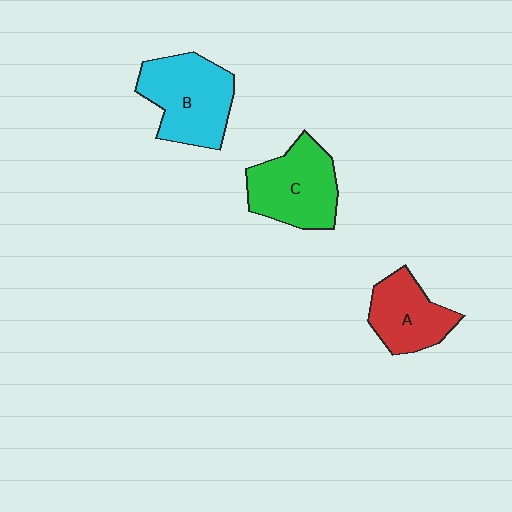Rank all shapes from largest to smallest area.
From largest to smallest: B (cyan), C (green), A (red).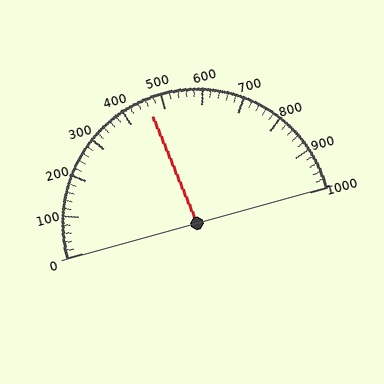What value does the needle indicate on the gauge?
The needle indicates approximately 460.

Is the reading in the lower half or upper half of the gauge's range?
The reading is in the lower half of the range (0 to 1000).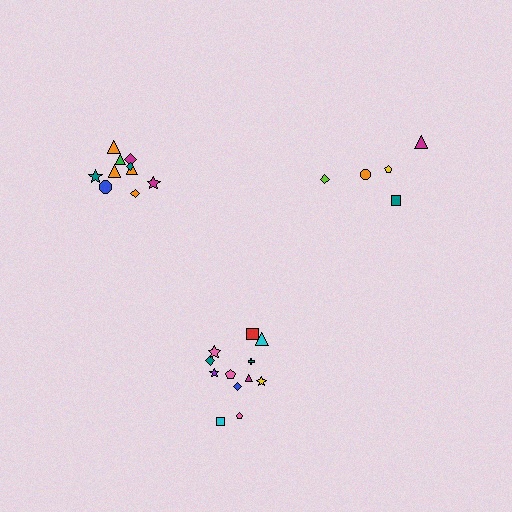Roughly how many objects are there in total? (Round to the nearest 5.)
Roughly 25 objects in total.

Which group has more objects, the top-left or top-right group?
The top-left group.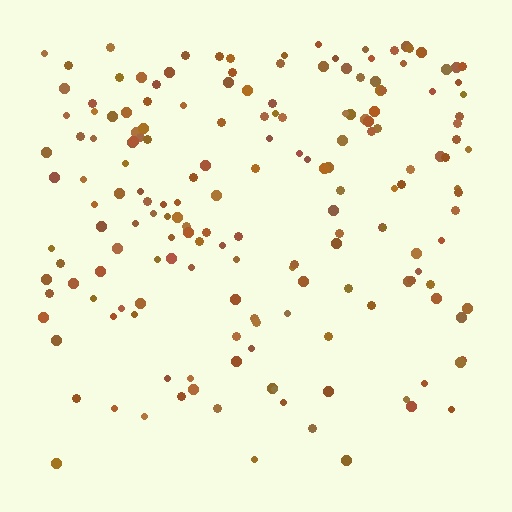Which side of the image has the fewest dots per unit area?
The bottom.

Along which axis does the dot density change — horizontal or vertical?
Vertical.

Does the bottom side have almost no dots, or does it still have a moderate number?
Still a moderate number, just noticeably fewer than the top.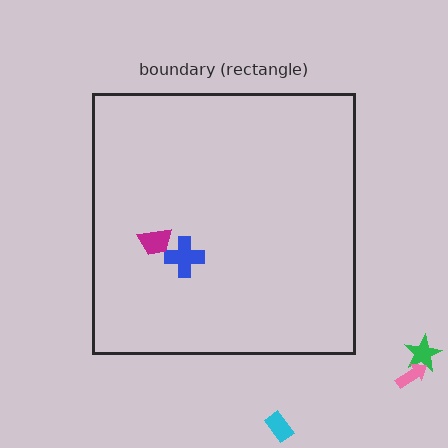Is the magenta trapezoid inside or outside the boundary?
Inside.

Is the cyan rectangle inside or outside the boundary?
Outside.